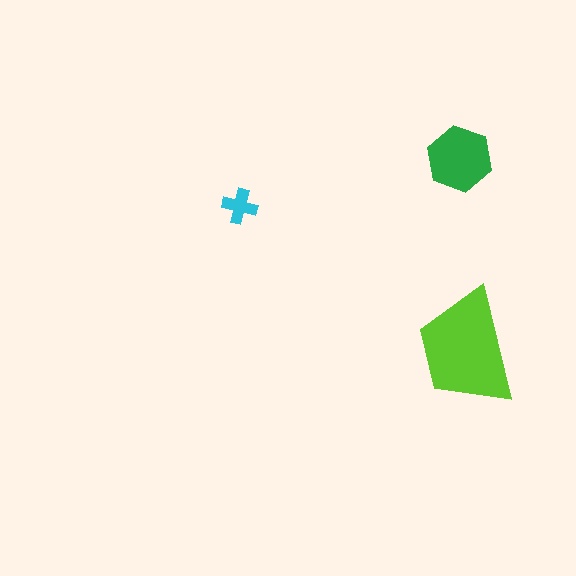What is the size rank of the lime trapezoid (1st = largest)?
1st.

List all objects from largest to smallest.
The lime trapezoid, the green hexagon, the cyan cross.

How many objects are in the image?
There are 3 objects in the image.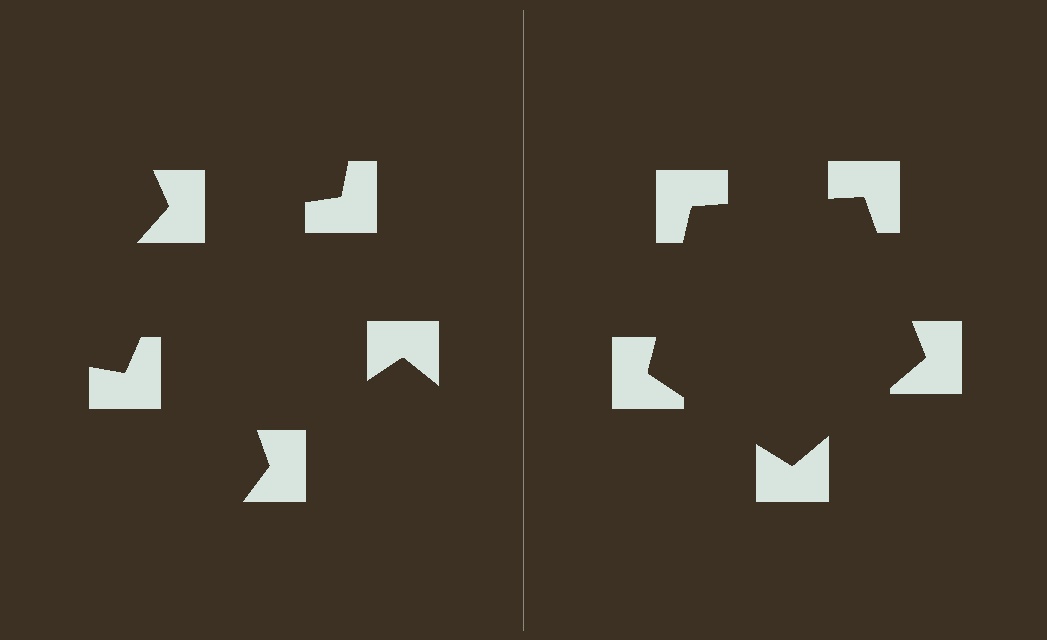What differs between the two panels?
The notched squares are positioned identically on both sides; only the wedge orientations differ. On the right they align to a pentagon; on the left they are misaligned.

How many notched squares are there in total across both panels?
10 — 5 on each side.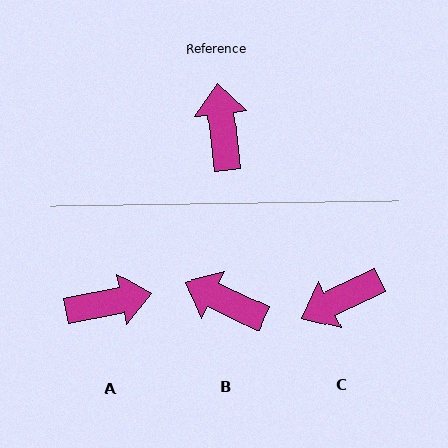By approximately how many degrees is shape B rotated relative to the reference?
Approximately 58 degrees counter-clockwise.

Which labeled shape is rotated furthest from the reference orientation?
C, about 109 degrees away.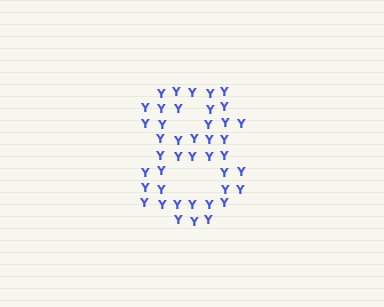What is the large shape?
The large shape is the digit 8.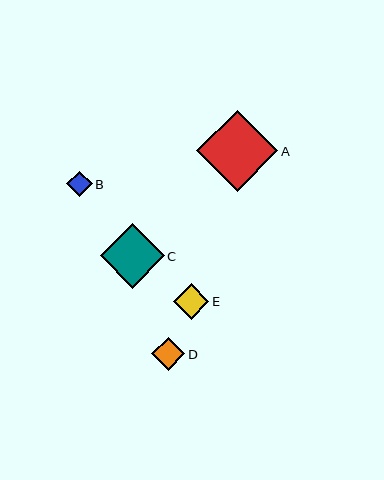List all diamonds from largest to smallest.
From largest to smallest: A, C, E, D, B.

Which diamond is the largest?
Diamond A is the largest with a size of approximately 81 pixels.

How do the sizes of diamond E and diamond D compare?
Diamond E and diamond D are approximately the same size.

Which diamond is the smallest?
Diamond B is the smallest with a size of approximately 25 pixels.